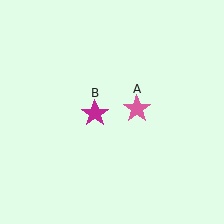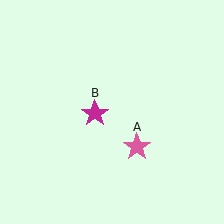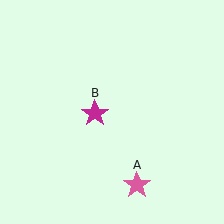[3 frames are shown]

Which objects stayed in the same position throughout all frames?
Magenta star (object B) remained stationary.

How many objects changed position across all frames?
1 object changed position: pink star (object A).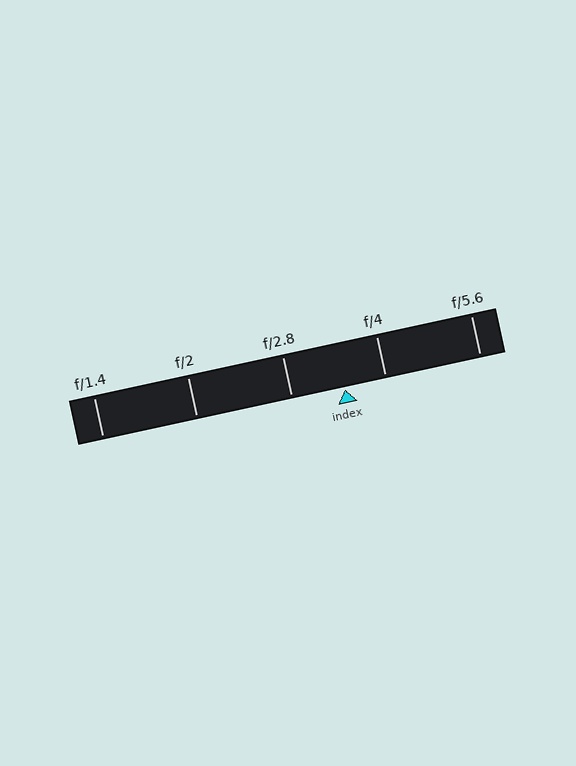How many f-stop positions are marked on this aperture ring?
There are 5 f-stop positions marked.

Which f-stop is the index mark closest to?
The index mark is closest to f/4.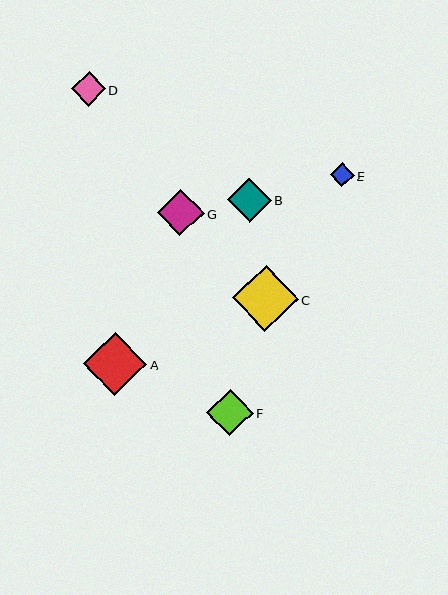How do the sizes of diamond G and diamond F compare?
Diamond G and diamond F are approximately the same size.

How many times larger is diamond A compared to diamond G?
Diamond A is approximately 1.4 times the size of diamond G.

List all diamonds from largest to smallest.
From largest to smallest: C, A, G, F, B, D, E.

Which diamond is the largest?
Diamond C is the largest with a size of approximately 65 pixels.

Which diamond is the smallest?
Diamond E is the smallest with a size of approximately 24 pixels.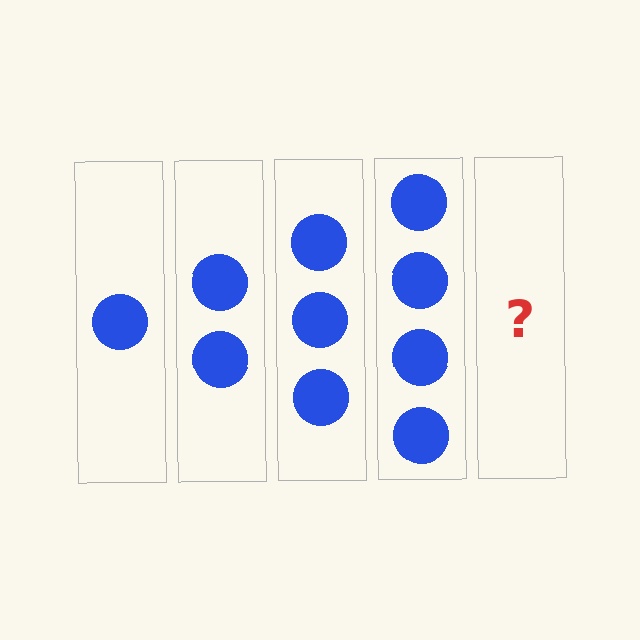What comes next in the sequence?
The next element should be 5 circles.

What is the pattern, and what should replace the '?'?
The pattern is that each step adds one more circle. The '?' should be 5 circles.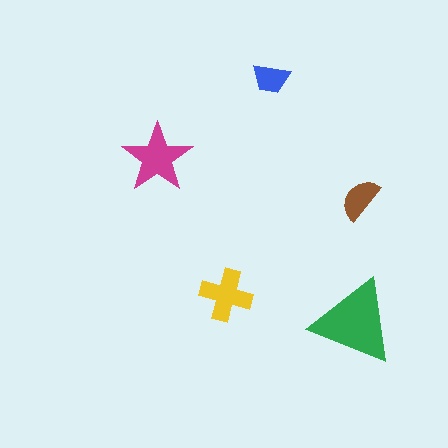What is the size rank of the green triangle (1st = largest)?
1st.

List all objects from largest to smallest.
The green triangle, the magenta star, the yellow cross, the brown semicircle, the blue trapezoid.